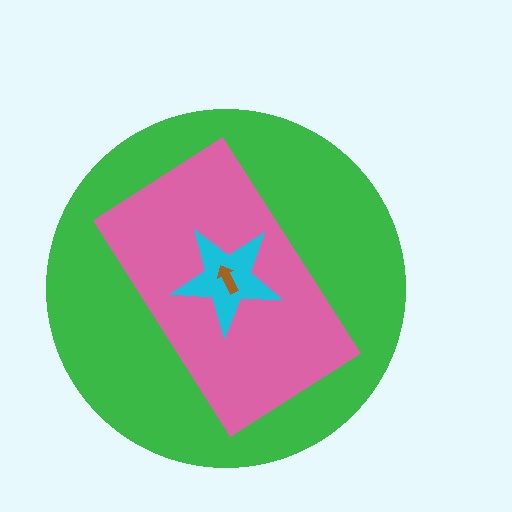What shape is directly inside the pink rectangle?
The cyan star.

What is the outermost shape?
The green circle.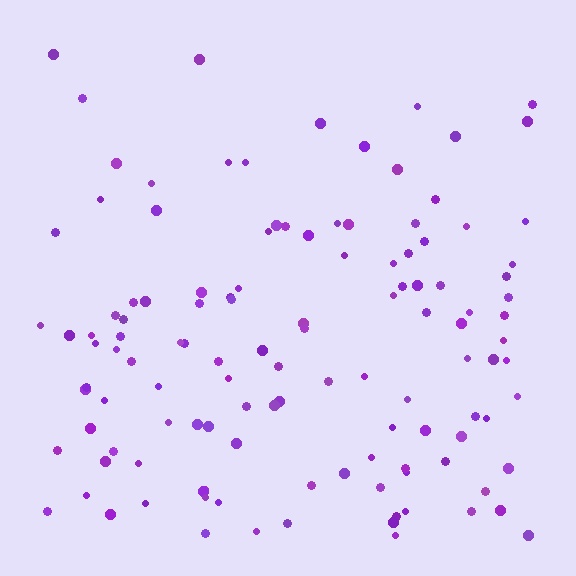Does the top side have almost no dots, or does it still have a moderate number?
Still a moderate number, just noticeably fewer than the bottom.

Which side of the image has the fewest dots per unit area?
The top.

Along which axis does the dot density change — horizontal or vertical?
Vertical.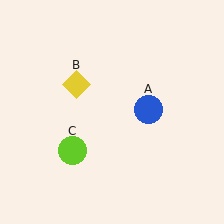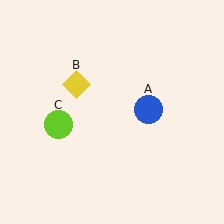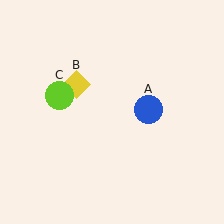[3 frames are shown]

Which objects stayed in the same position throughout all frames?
Blue circle (object A) and yellow diamond (object B) remained stationary.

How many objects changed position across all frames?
1 object changed position: lime circle (object C).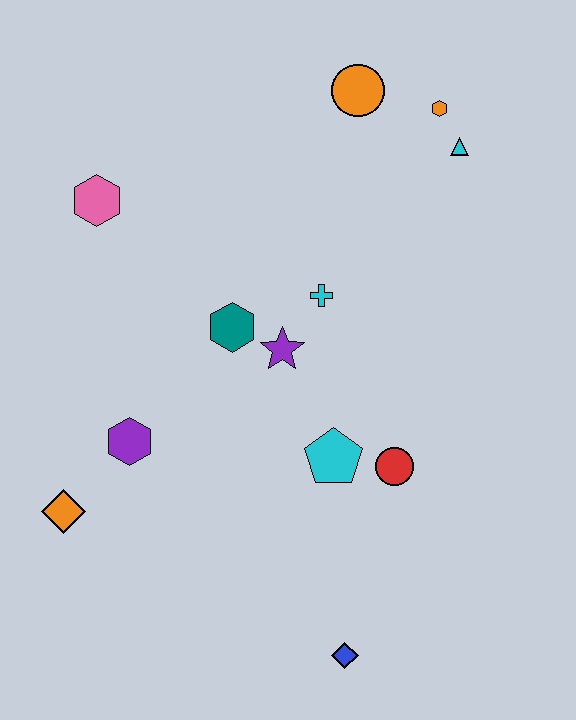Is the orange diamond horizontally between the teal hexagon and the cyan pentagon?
No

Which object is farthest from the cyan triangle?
The orange diamond is farthest from the cyan triangle.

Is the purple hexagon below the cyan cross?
Yes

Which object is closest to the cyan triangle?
The orange hexagon is closest to the cyan triangle.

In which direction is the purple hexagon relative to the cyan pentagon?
The purple hexagon is to the left of the cyan pentagon.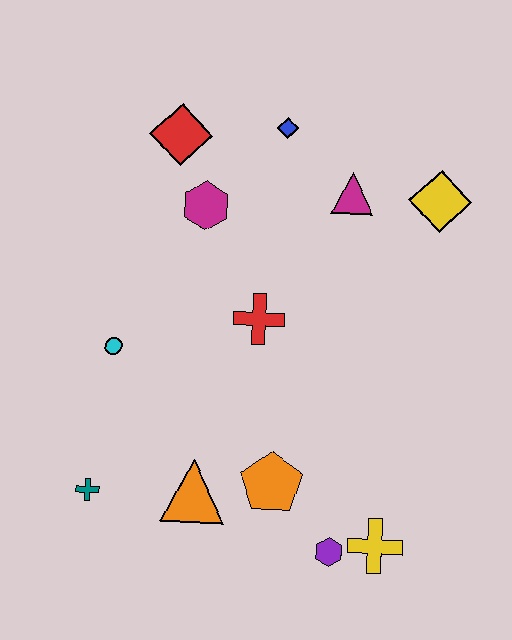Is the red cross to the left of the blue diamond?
Yes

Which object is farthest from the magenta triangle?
The teal cross is farthest from the magenta triangle.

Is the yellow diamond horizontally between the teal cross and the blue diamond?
No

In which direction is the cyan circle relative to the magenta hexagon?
The cyan circle is below the magenta hexagon.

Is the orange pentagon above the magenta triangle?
No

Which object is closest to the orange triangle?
The orange pentagon is closest to the orange triangle.